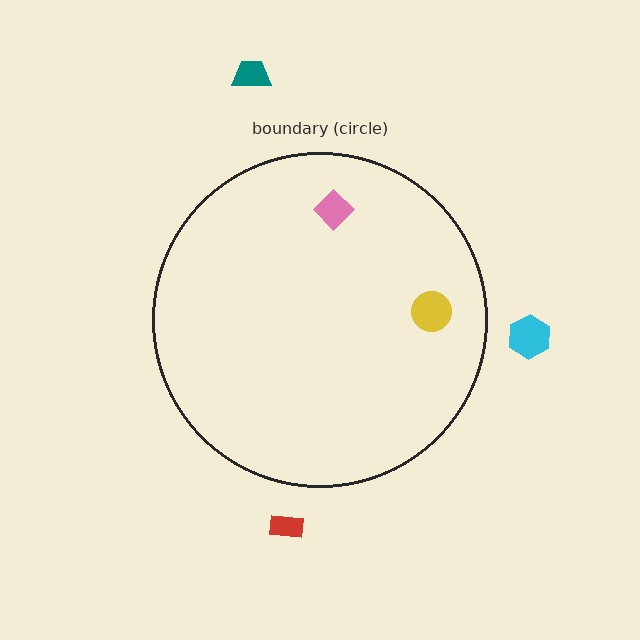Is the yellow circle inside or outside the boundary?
Inside.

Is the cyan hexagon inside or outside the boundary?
Outside.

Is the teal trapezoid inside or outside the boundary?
Outside.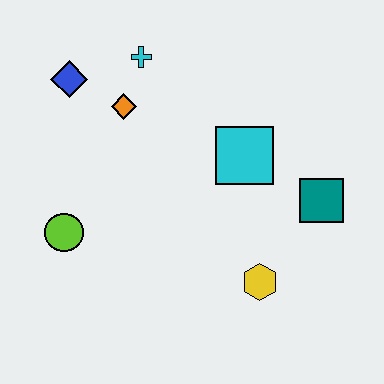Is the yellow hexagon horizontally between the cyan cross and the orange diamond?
No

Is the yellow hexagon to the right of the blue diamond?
Yes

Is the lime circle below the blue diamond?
Yes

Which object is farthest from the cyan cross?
The yellow hexagon is farthest from the cyan cross.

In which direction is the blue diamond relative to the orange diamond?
The blue diamond is to the left of the orange diamond.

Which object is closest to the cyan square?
The teal square is closest to the cyan square.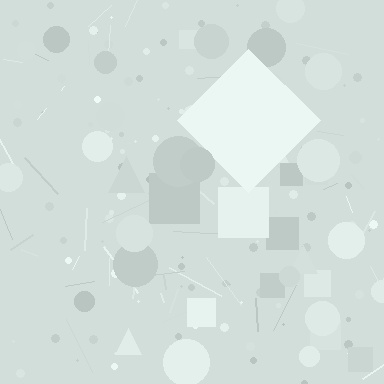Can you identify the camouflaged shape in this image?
The camouflaged shape is a diamond.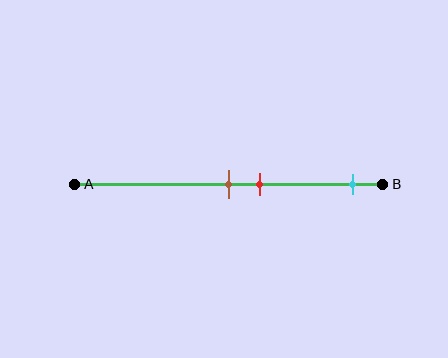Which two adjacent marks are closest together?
The brown and red marks are the closest adjacent pair.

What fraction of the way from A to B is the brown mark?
The brown mark is approximately 50% (0.5) of the way from A to B.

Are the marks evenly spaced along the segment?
No, the marks are not evenly spaced.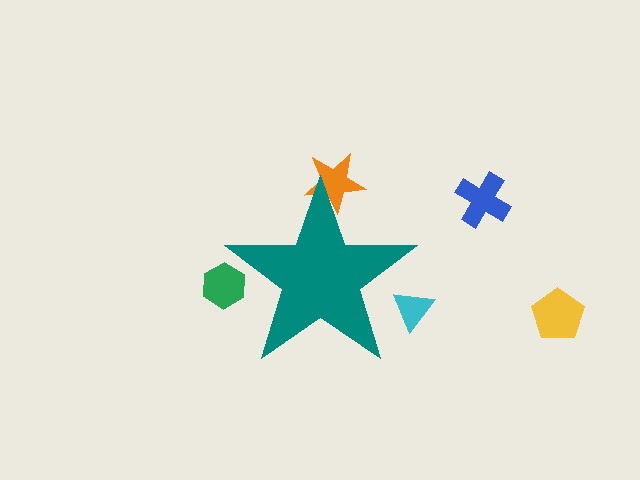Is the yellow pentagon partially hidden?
No, the yellow pentagon is fully visible.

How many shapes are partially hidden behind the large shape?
3 shapes are partially hidden.